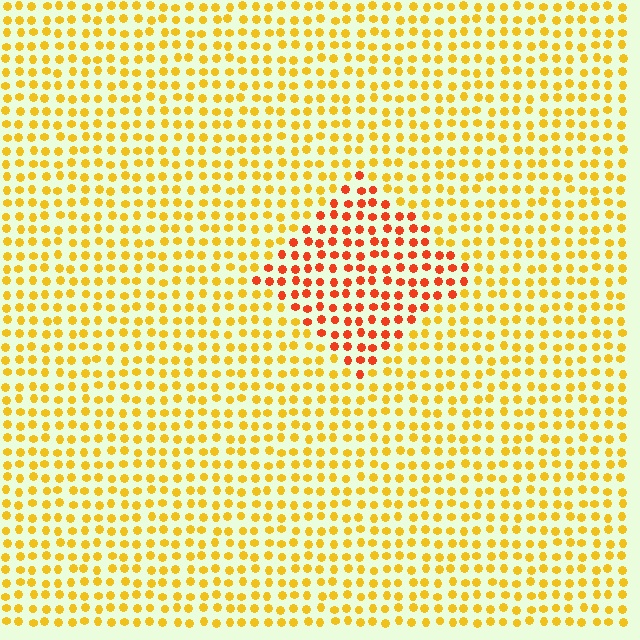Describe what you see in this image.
The image is filled with small yellow elements in a uniform arrangement. A diamond-shaped region is visible where the elements are tinted to a slightly different hue, forming a subtle color boundary.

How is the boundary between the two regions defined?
The boundary is defined purely by a slight shift in hue (about 37 degrees). Spacing, size, and orientation are identical on both sides.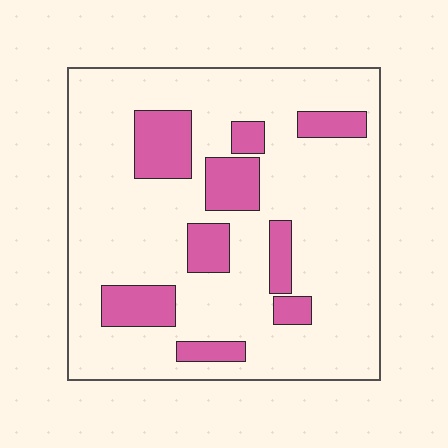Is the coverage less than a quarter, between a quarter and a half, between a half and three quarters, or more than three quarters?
Less than a quarter.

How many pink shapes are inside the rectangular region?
9.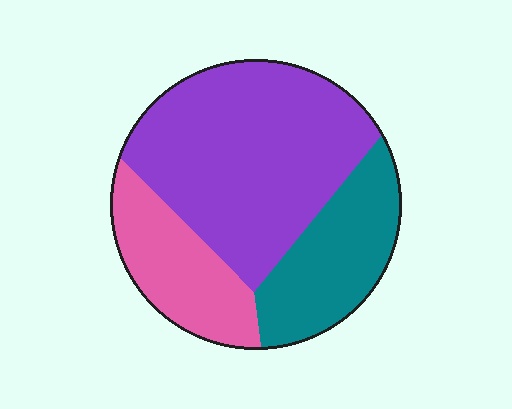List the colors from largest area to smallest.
From largest to smallest: purple, teal, pink.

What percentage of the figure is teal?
Teal takes up about one quarter (1/4) of the figure.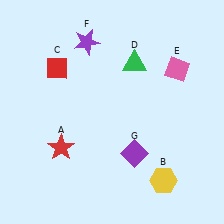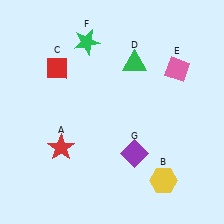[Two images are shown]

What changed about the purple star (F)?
In Image 1, F is purple. In Image 2, it changed to green.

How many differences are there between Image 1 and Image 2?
There is 1 difference between the two images.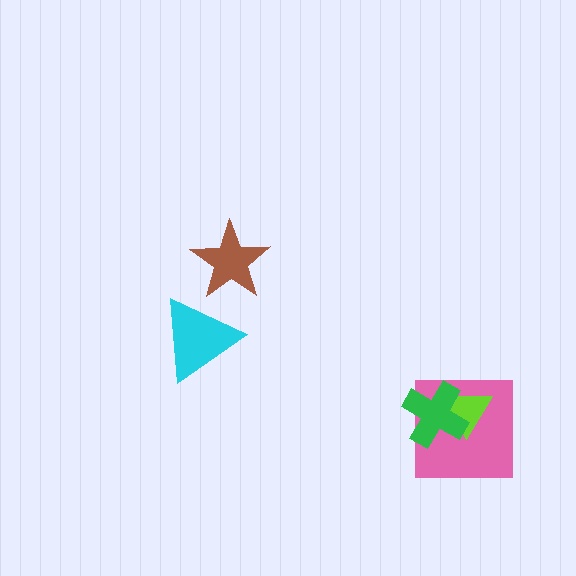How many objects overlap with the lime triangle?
2 objects overlap with the lime triangle.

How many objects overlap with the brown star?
0 objects overlap with the brown star.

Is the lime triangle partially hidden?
Yes, it is partially covered by another shape.